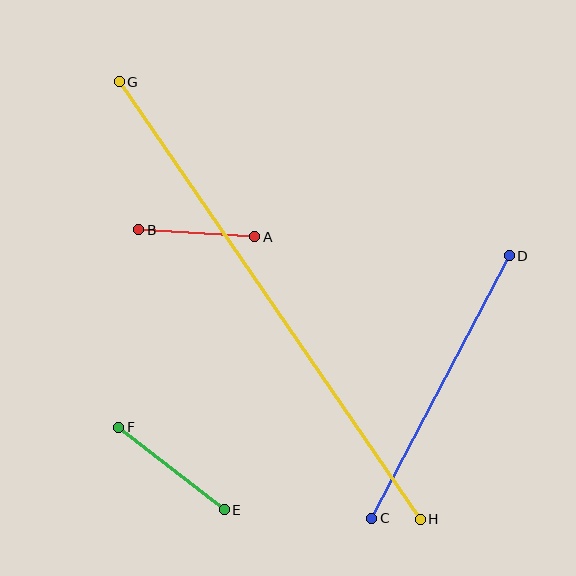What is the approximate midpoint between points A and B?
The midpoint is at approximately (197, 233) pixels.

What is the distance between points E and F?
The distance is approximately 134 pixels.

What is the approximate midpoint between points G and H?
The midpoint is at approximately (270, 301) pixels.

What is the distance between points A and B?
The distance is approximately 116 pixels.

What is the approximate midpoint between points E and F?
The midpoint is at approximately (171, 469) pixels.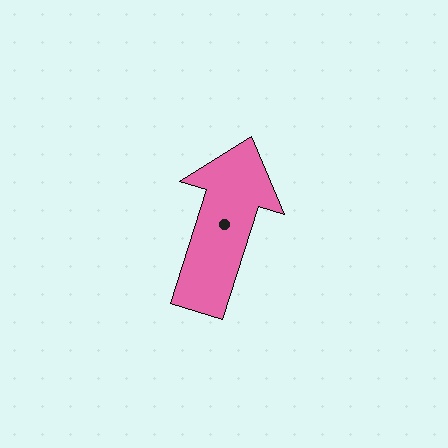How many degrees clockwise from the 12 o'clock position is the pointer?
Approximately 17 degrees.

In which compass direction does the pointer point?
North.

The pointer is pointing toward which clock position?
Roughly 1 o'clock.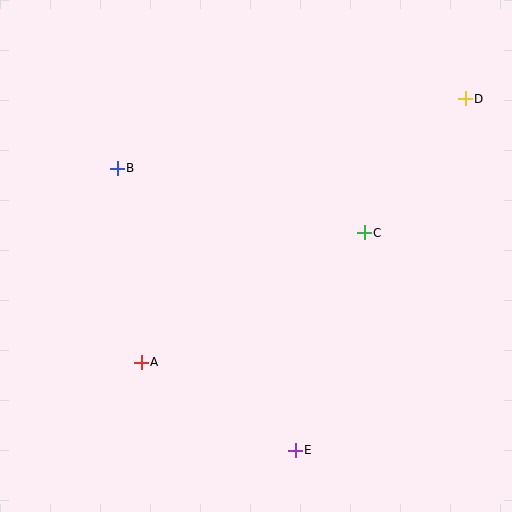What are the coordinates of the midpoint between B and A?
The midpoint between B and A is at (129, 265).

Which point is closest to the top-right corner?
Point D is closest to the top-right corner.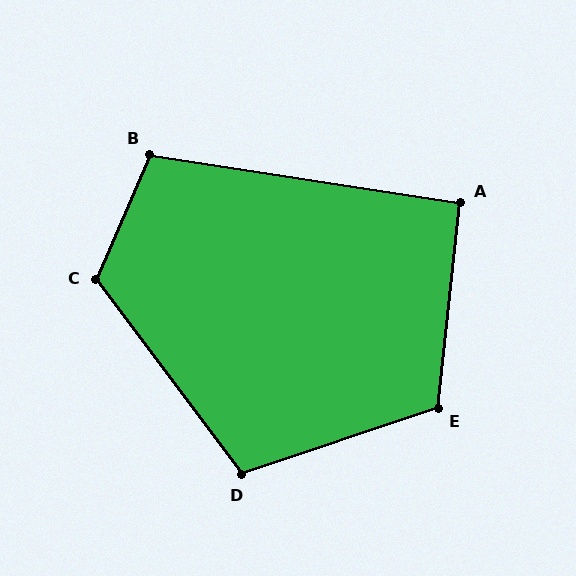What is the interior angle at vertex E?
Approximately 115 degrees (obtuse).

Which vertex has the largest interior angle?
C, at approximately 120 degrees.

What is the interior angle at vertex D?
Approximately 108 degrees (obtuse).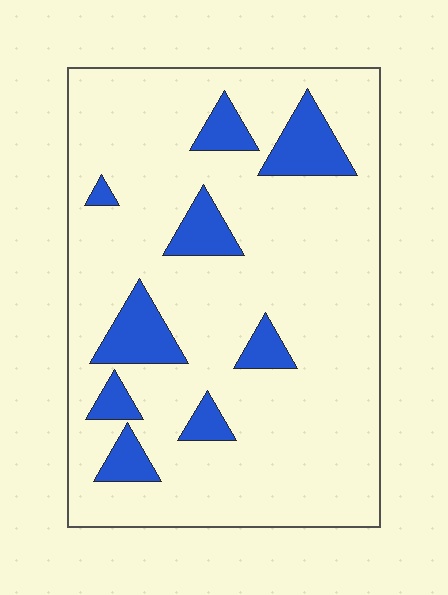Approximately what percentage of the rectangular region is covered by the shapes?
Approximately 15%.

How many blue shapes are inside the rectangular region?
9.